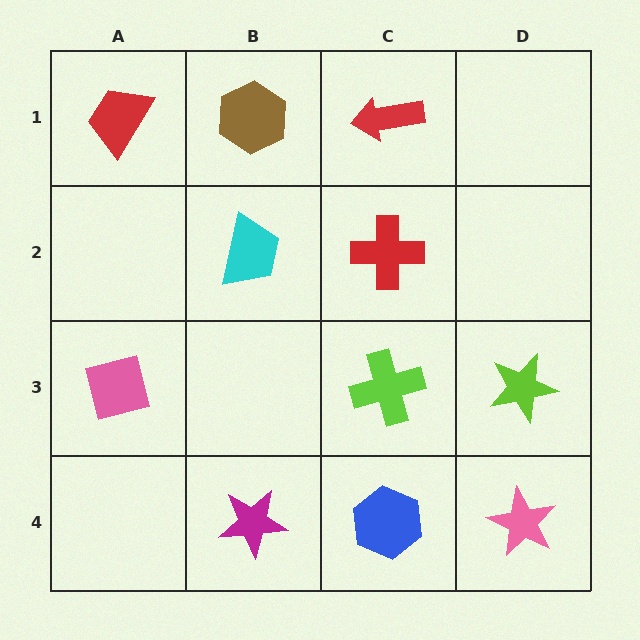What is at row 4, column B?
A magenta star.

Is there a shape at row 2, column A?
No, that cell is empty.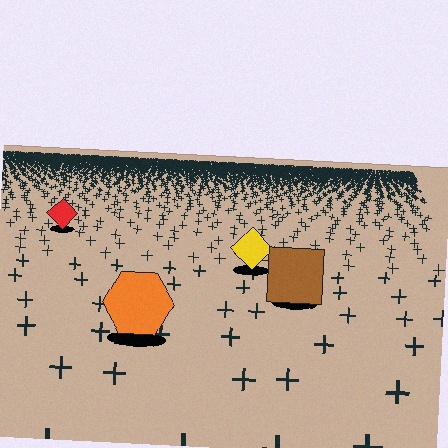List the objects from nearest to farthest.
From nearest to farthest: the orange hexagon, the brown square, the yellow diamond, the red diamond.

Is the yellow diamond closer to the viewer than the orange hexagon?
No. The orange hexagon is closer — you can tell from the texture gradient: the ground texture is coarser near it.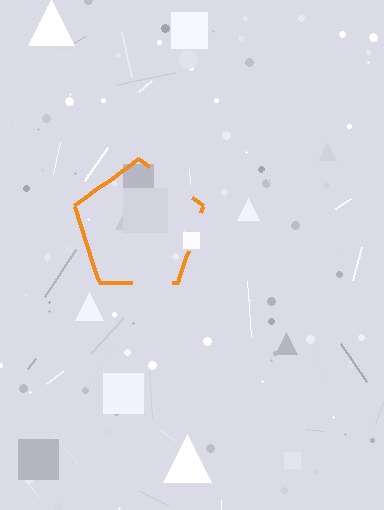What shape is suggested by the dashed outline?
The dashed outline suggests a pentagon.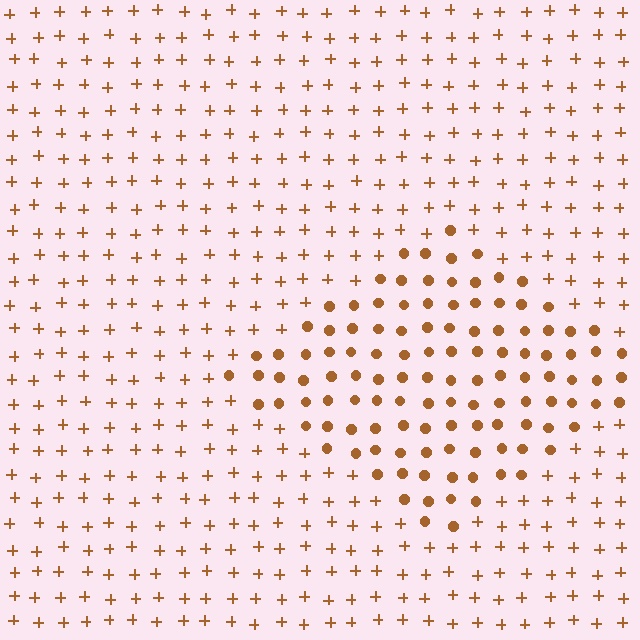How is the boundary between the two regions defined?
The boundary is defined by a change in element shape: circles inside vs. plus signs outside. All elements share the same color and spacing.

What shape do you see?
I see a diamond.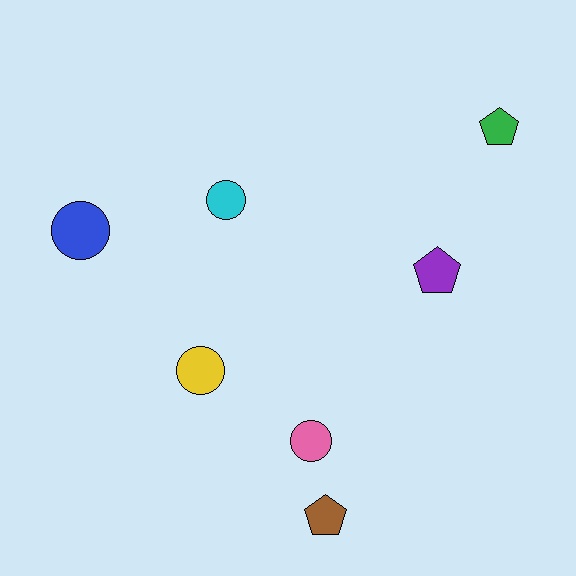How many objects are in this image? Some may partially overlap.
There are 7 objects.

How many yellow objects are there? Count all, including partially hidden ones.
There is 1 yellow object.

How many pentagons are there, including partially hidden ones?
There are 3 pentagons.